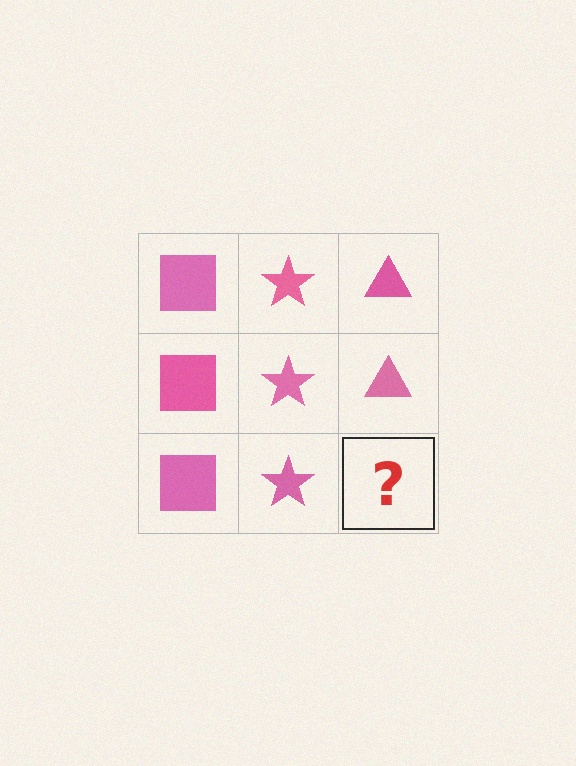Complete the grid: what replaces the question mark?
The question mark should be replaced with a pink triangle.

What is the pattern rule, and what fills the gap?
The rule is that each column has a consistent shape. The gap should be filled with a pink triangle.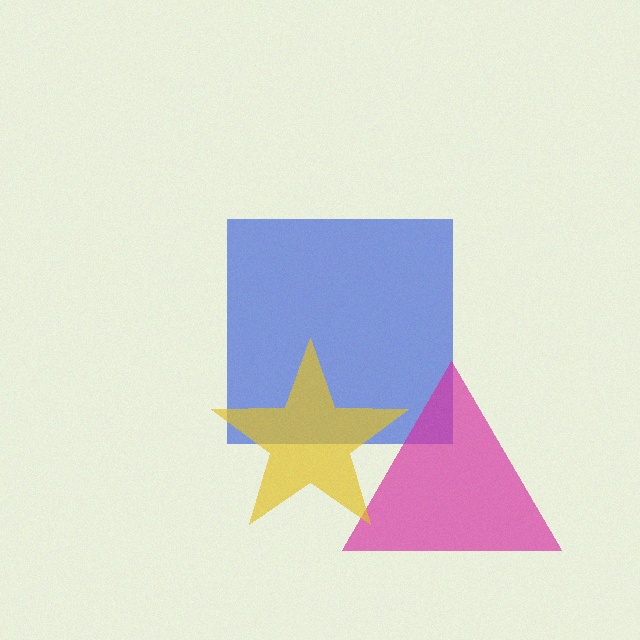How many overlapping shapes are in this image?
There are 3 overlapping shapes in the image.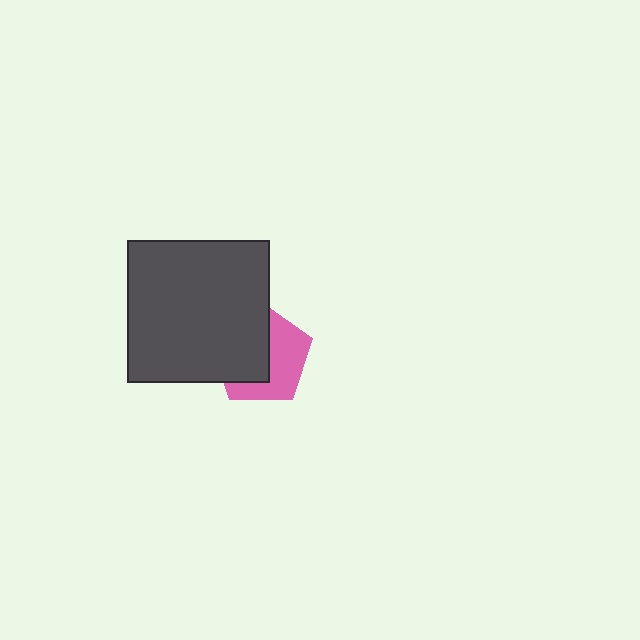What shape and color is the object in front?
The object in front is a dark gray square.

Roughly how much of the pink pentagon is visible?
About half of it is visible (roughly 48%).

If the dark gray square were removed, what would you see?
You would see the complete pink pentagon.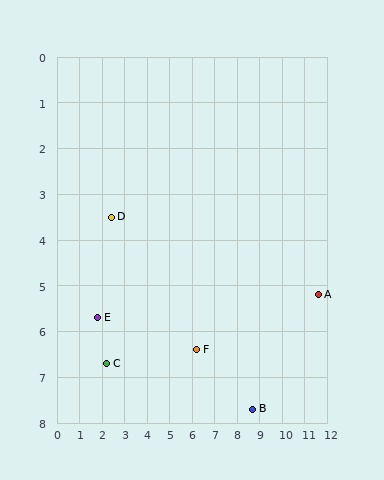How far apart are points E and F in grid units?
Points E and F are about 4.5 grid units apart.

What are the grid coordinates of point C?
Point C is at approximately (2.2, 6.7).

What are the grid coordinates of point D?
Point D is at approximately (2.4, 3.5).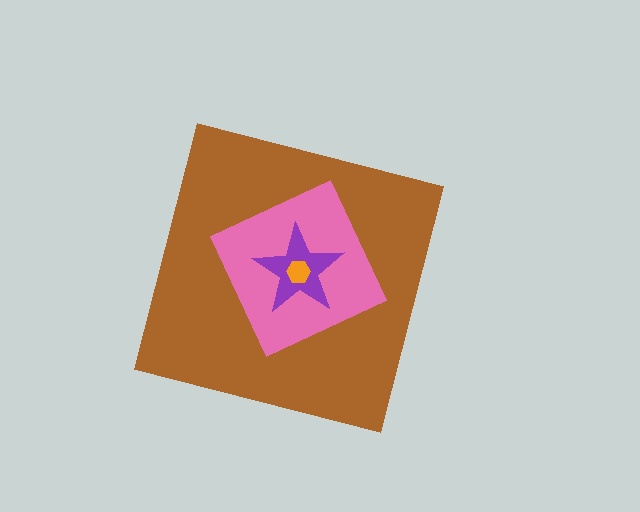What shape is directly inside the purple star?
The orange hexagon.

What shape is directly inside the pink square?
The purple star.